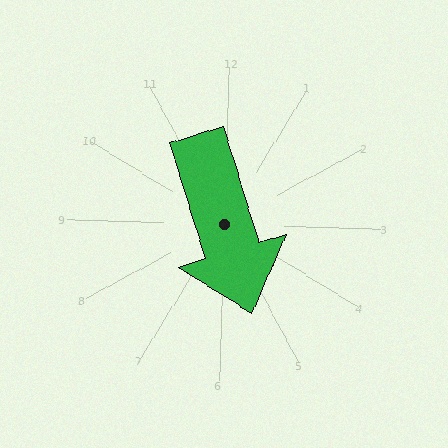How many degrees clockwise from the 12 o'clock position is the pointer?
Approximately 161 degrees.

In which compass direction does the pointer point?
South.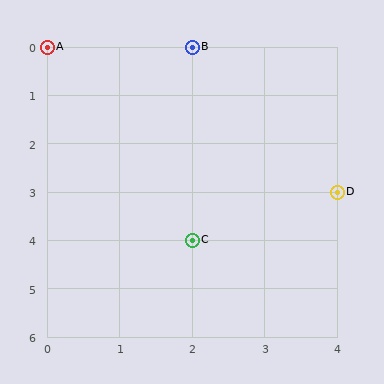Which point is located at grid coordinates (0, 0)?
Point A is at (0, 0).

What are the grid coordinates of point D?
Point D is at grid coordinates (4, 3).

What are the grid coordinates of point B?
Point B is at grid coordinates (2, 0).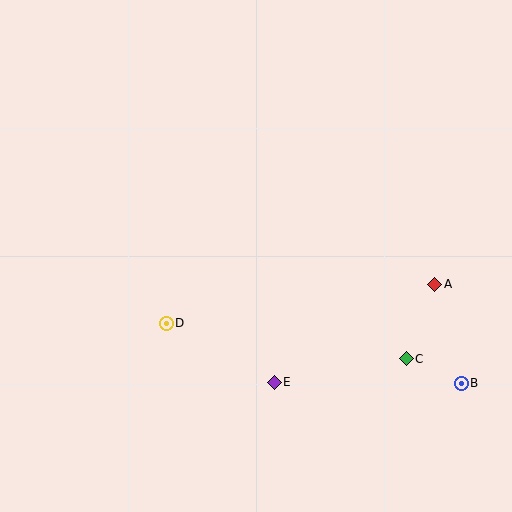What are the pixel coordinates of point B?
Point B is at (461, 384).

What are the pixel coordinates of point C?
Point C is at (406, 359).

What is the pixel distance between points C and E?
The distance between C and E is 134 pixels.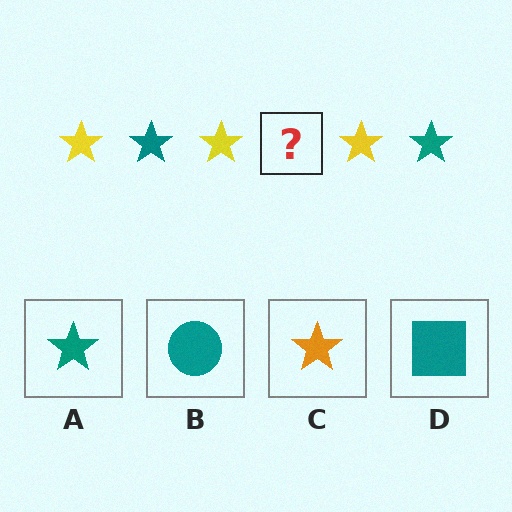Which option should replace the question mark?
Option A.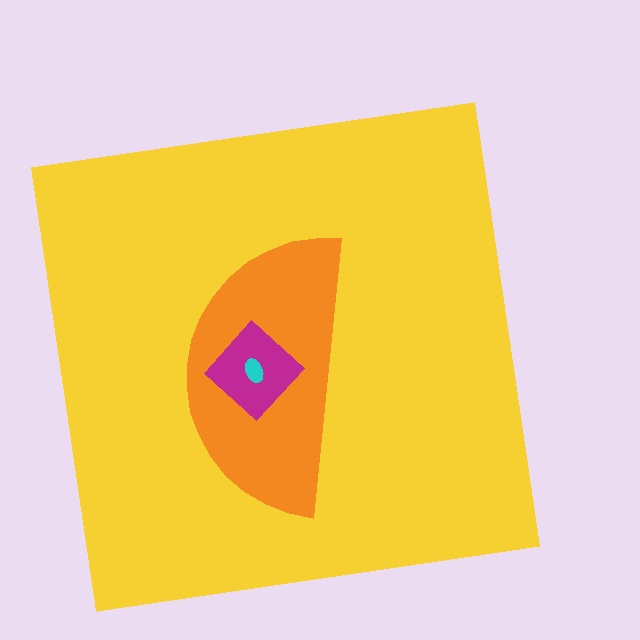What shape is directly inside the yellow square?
The orange semicircle.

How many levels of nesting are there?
4.